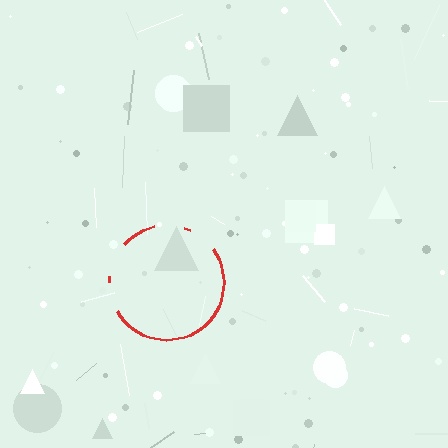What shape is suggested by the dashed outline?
The dashed outline suggests a circle.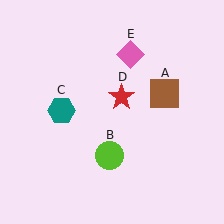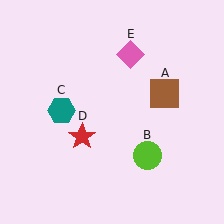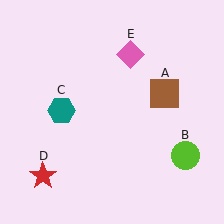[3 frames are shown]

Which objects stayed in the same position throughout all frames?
Brown square (object A) and teal hexagon (object C) and pink diamond (object E) remained stationary.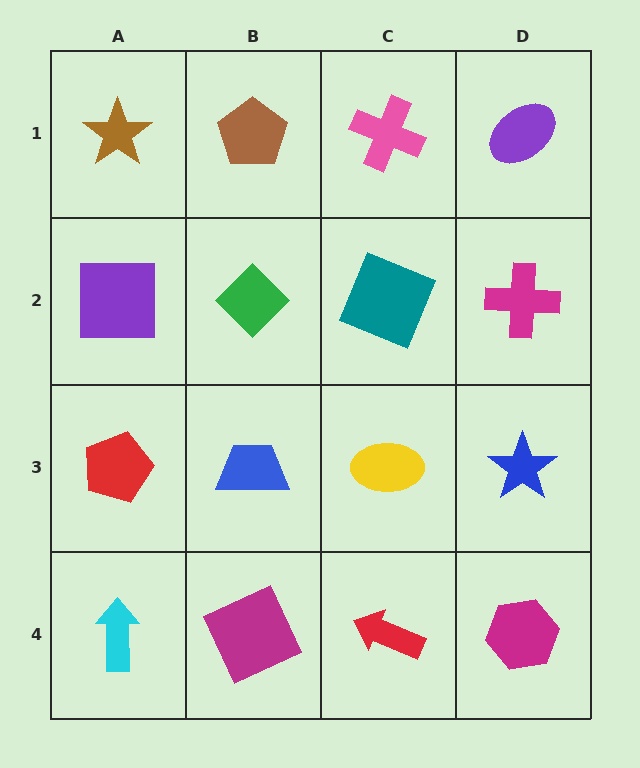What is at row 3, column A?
A red pentagon.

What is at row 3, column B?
A blue trapezoid.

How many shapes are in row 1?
4 shapes.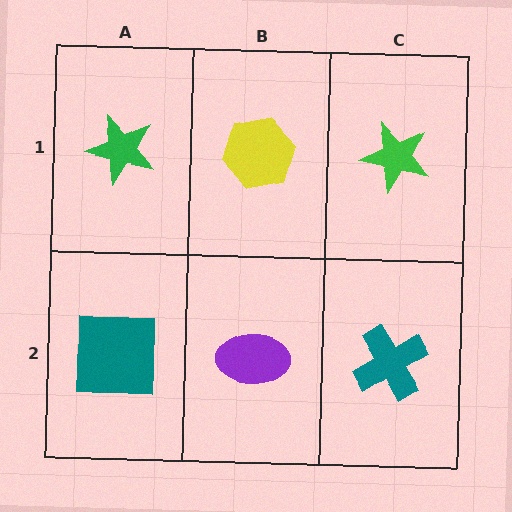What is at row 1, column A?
A green star.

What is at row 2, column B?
A purple ellipse.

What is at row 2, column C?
A teal cross.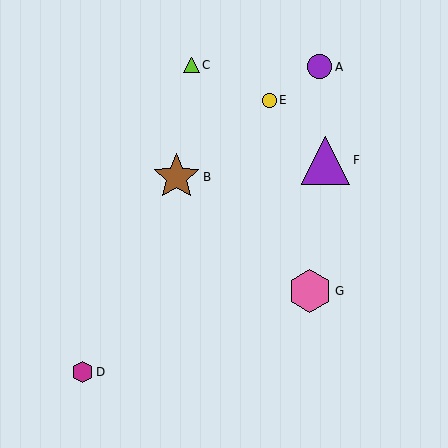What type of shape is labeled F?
Shape F is a purple triangle.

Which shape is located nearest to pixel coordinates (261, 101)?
The yellow circle (labeled E) at (269, 101) is nearest to that location.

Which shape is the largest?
The purple triangle (labeled F) is the largest.